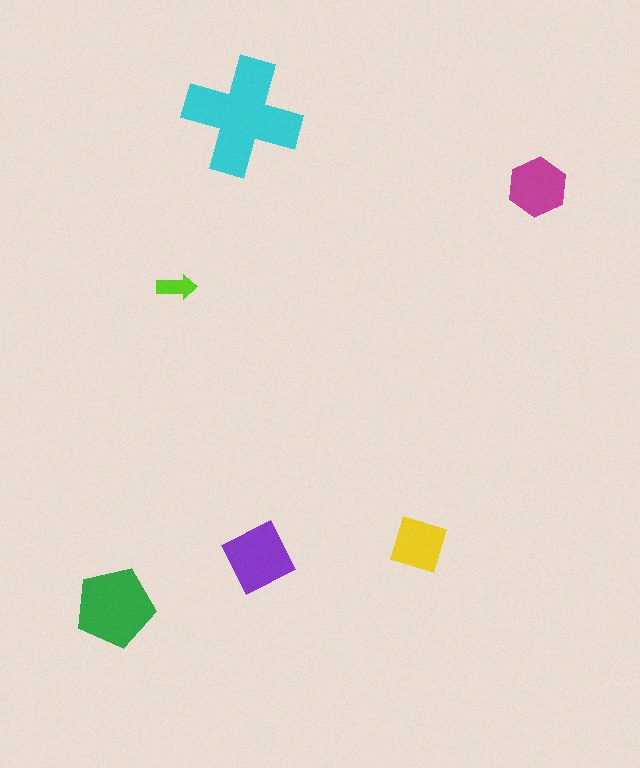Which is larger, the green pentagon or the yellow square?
The green pentagon.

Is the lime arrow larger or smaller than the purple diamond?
Smaller.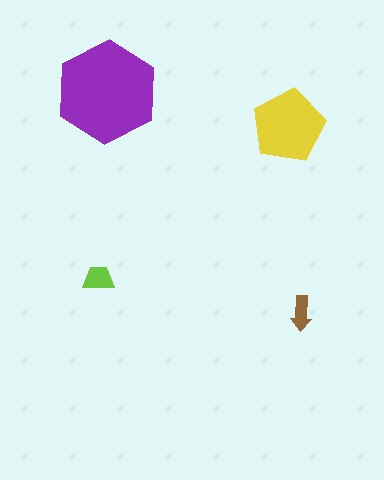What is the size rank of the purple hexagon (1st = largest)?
1st.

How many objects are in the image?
There are 4 objects in the image.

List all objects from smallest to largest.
The brown arrow, the lime trapezoid, the yellow pentagon, the purple hexagon.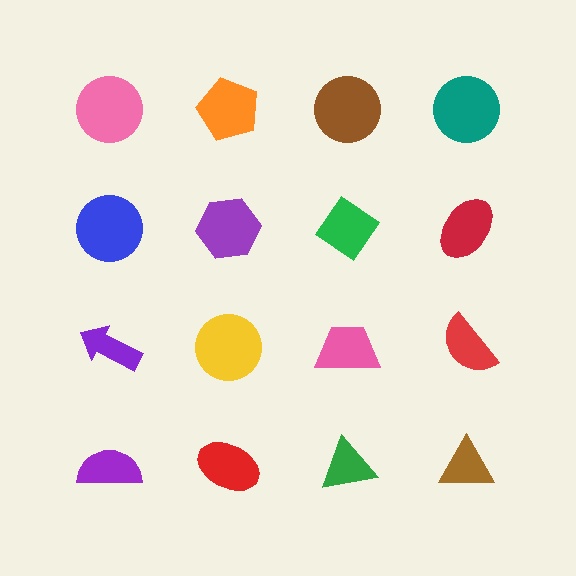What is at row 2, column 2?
A purple hexagon.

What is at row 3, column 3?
A pink trapezoid.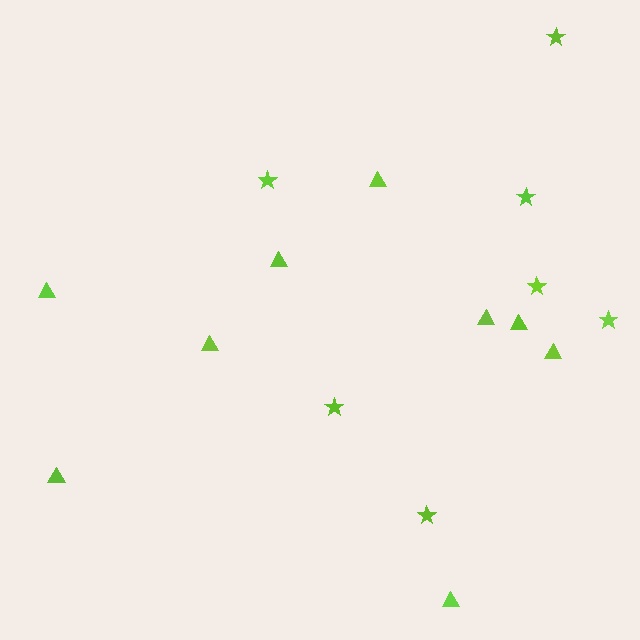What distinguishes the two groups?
There are 2 groups: one group of stars (7) and one group of triangles (9).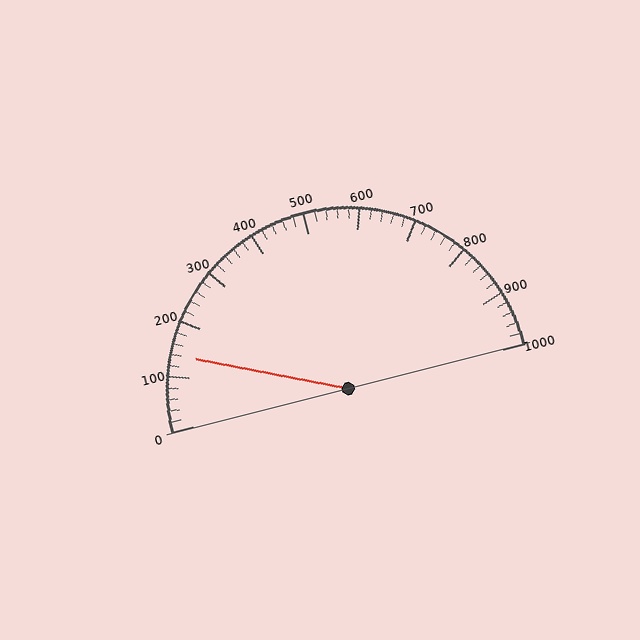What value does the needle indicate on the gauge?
The needle indicates approximately 140.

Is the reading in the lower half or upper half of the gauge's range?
The reading is in the lower half of the range (0 to 1000).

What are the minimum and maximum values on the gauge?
The gauge ranges from 0 to 1000.